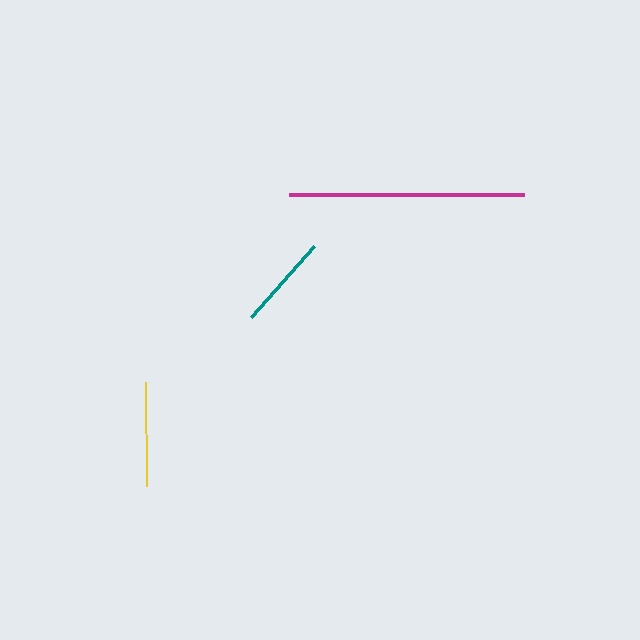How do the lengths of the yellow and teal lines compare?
The yellow and teal lines are approximately the same length.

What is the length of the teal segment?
The teal segment is approximately 95 pixels long.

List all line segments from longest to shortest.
From longest to shortest: magenta, yellow, teal.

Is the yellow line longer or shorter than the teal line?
The yellow line is longer than the teal line.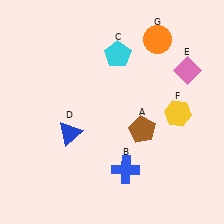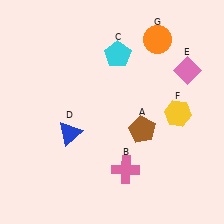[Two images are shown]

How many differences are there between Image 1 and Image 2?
There is 1 difference between the two images.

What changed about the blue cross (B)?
In Image 1, B is blue. In Image 2, it changed to pink.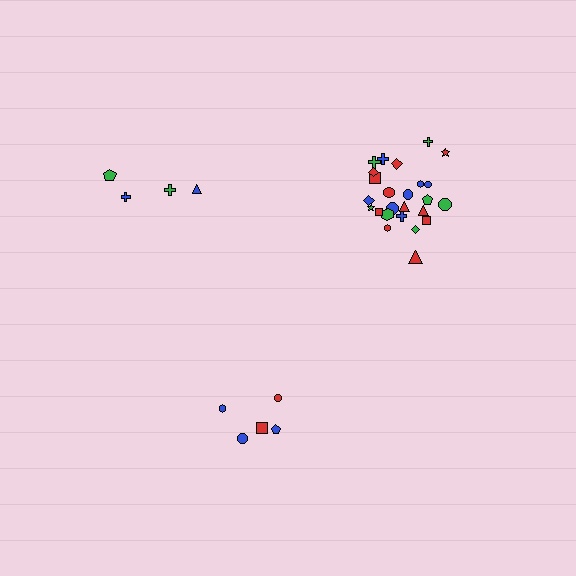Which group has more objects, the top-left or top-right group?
The top-right group.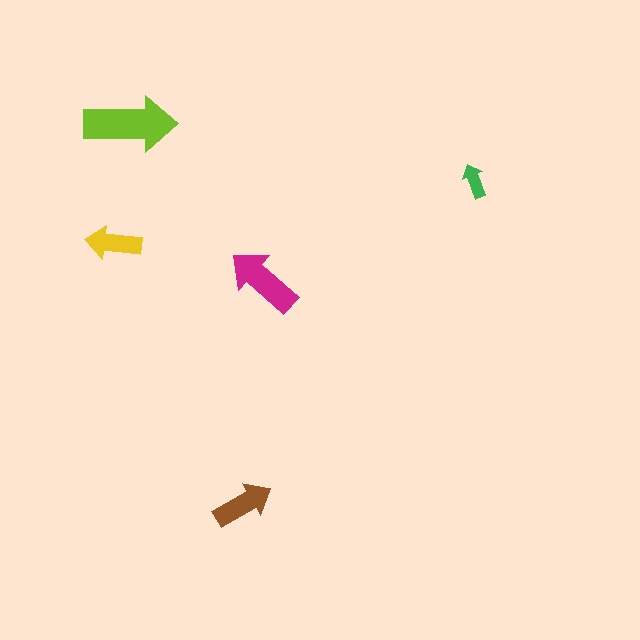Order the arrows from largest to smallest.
the lime one, the magenta one, the brown one, the yellow one, the green one.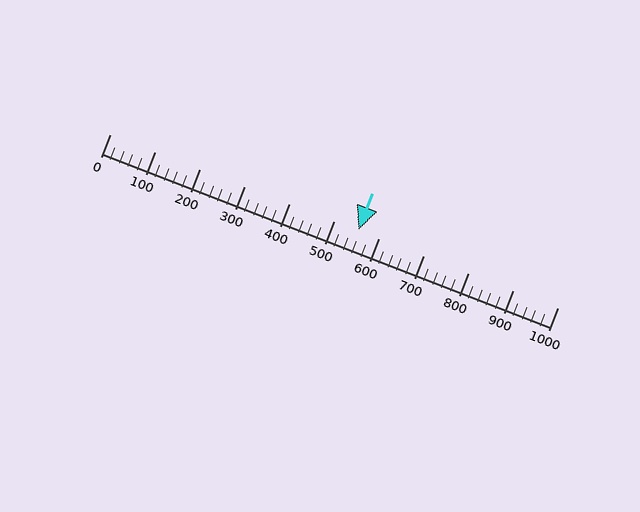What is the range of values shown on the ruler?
The ruler shows values from 0 to 1000.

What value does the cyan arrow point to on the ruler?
The cyan arrow points to approximately 554.